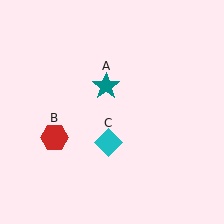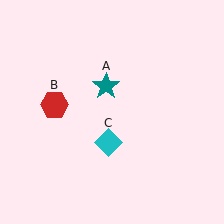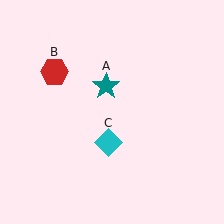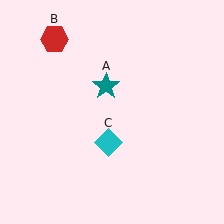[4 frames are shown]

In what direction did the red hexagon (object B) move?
The red hexagon (object B) moved up.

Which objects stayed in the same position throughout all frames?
Teal star (object A) and cyan diamond (object C) remained stationary.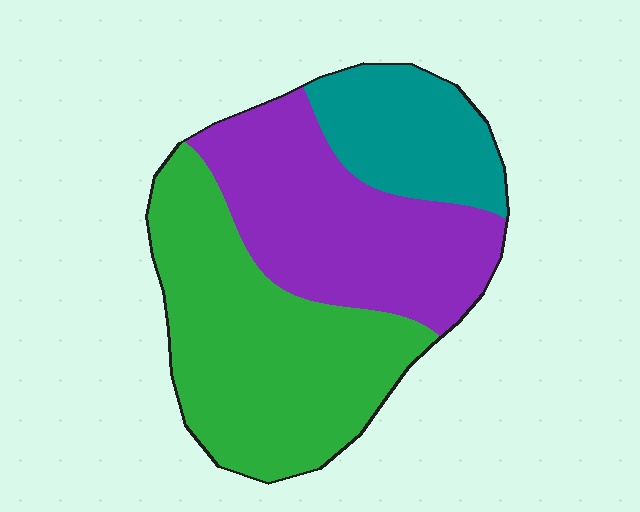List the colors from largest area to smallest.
From largest to smallest: green, purple, teal.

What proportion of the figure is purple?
Purple covers 36% of the figure.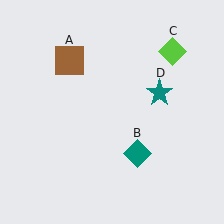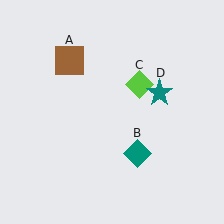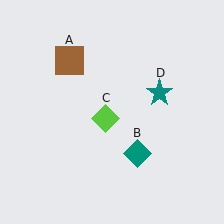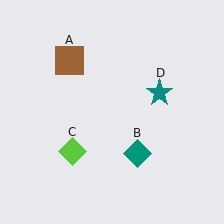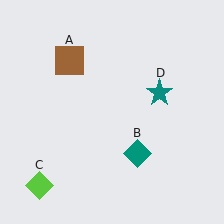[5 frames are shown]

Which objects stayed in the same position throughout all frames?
Brown square (object A) and teal diamond (object B) and teal star (object D) remained stationary.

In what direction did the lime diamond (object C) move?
The lime diamond (object C) moved down and to the left.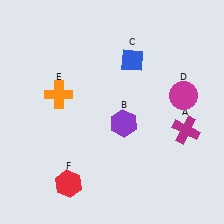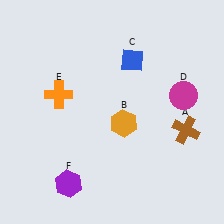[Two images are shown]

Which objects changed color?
A changed from magenta to brown. B changed from purple to orange. F changed from red to purple.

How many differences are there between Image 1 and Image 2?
There are 3 differences between the two images.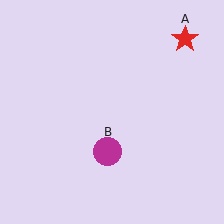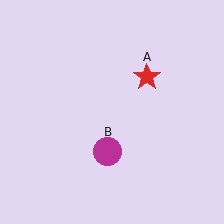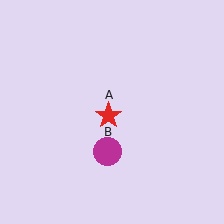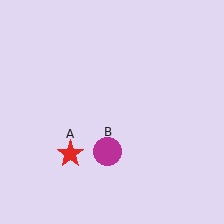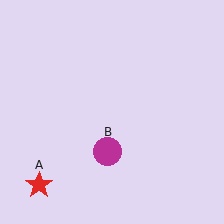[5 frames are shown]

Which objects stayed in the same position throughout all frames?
Magenta circle (object B) remained stationary.